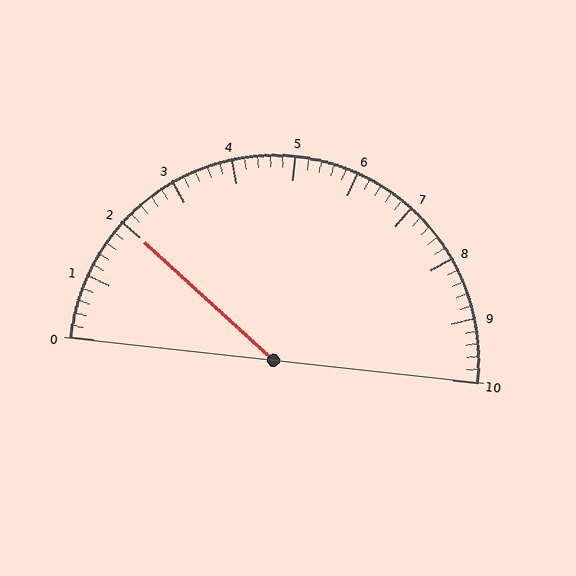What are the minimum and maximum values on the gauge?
The gauge ranges from 0 to 10.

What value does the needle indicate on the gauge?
The needle indicates approximately 2.0.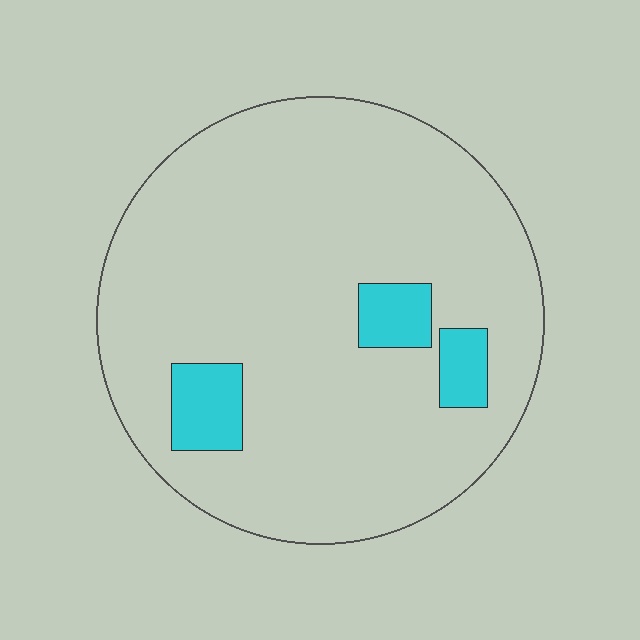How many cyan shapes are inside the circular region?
3.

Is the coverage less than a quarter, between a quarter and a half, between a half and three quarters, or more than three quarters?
Less than a quarter.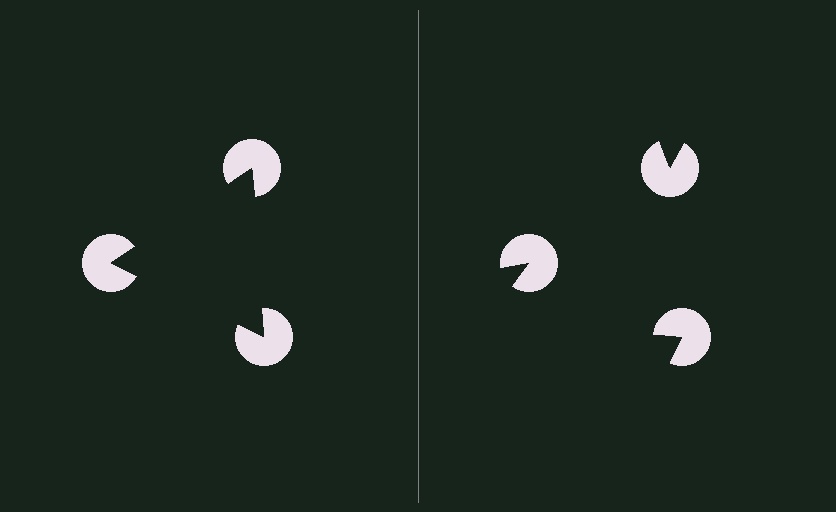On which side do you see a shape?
An illusory triangle appears on the left side. On the right side the wedge cuts are rotated, so no coherent shape forms.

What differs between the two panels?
The pac-man discs are positioned identically on both sides; only the wedge orientations differ. On the left they align to a triangle; on the right they are misaligned.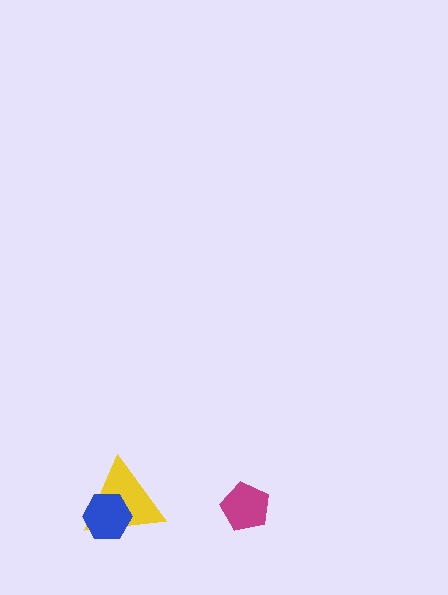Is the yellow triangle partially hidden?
Yes, it is partially covered by another shape.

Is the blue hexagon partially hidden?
No, no other shape covers it.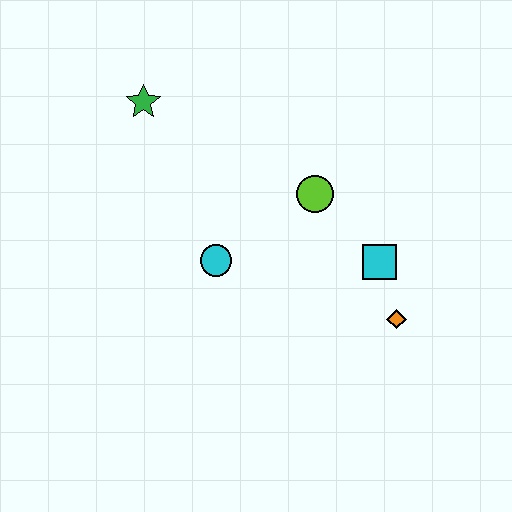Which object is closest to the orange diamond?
The cyan square is closest to the orange diamond.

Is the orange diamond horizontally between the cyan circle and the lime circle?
No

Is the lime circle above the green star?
No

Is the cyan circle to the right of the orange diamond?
No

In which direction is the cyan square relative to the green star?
The cyan square is to the right of the green star.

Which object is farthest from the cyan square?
The green star is farthest from the cyan square.